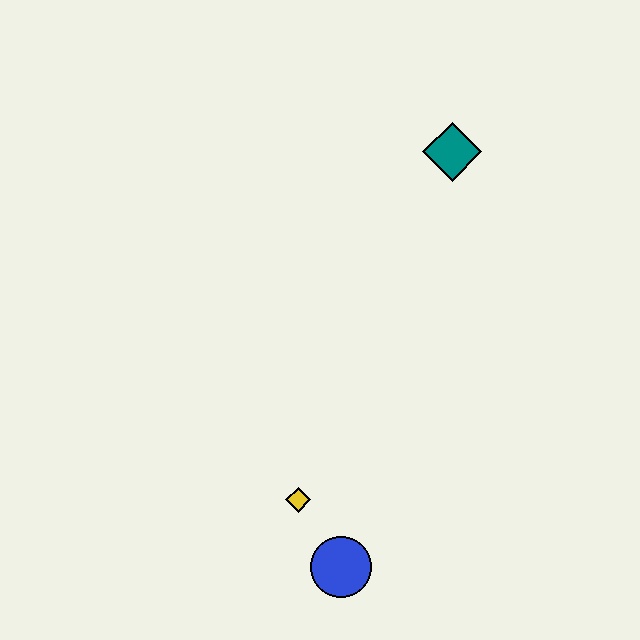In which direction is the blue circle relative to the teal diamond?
The blue circle is below the teal diamond.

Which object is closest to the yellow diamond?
The blue circle is closest to the yellow diamond.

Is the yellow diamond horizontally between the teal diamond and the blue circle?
No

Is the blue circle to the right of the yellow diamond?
Yes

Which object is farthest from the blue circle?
The teal diamond is farthest from the blue circle.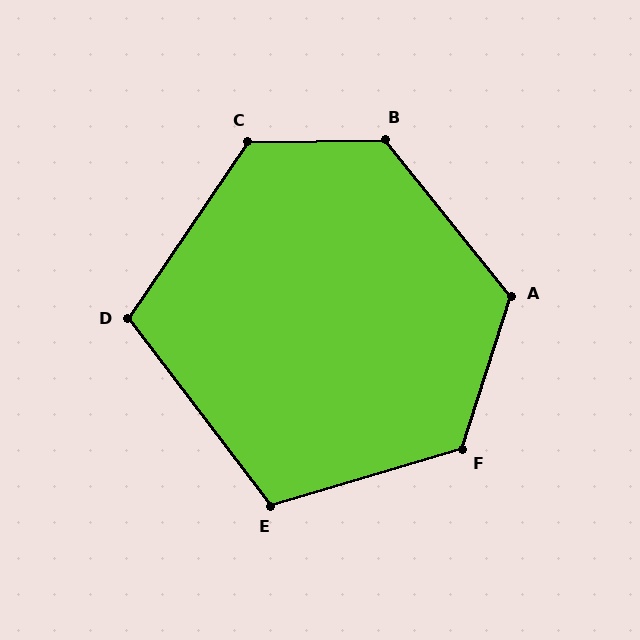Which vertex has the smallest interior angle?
D, at approximately 109 degrees.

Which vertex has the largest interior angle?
B, at approximately 127 degrees.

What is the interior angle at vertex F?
Approximately 124 degrees (obtuse).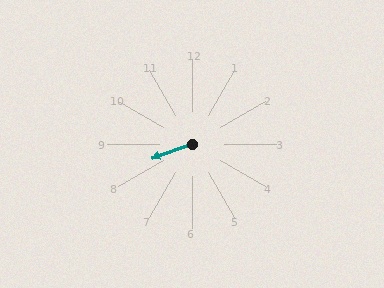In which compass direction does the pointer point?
West.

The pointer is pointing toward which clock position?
Roughly 8 o'clock.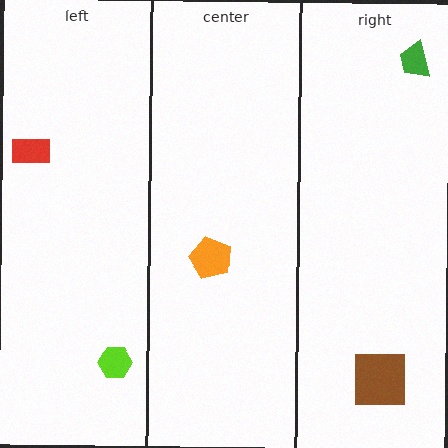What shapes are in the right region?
The brown square, the green trapezoid.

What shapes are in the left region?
The red rectangle, the lime hexagon.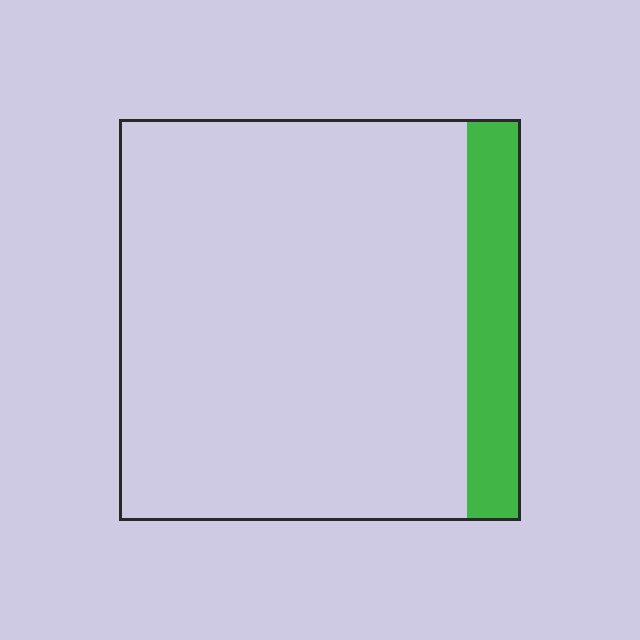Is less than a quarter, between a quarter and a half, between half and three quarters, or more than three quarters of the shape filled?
Less than a quarter.